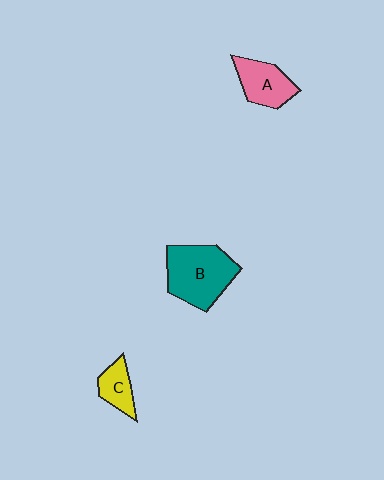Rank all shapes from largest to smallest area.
From largest to smallest: B (teal), A (pink), C (yellow).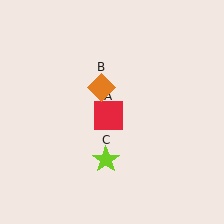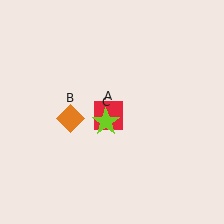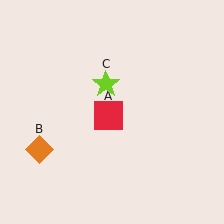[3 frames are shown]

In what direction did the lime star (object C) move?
The lime star (object C) moved up.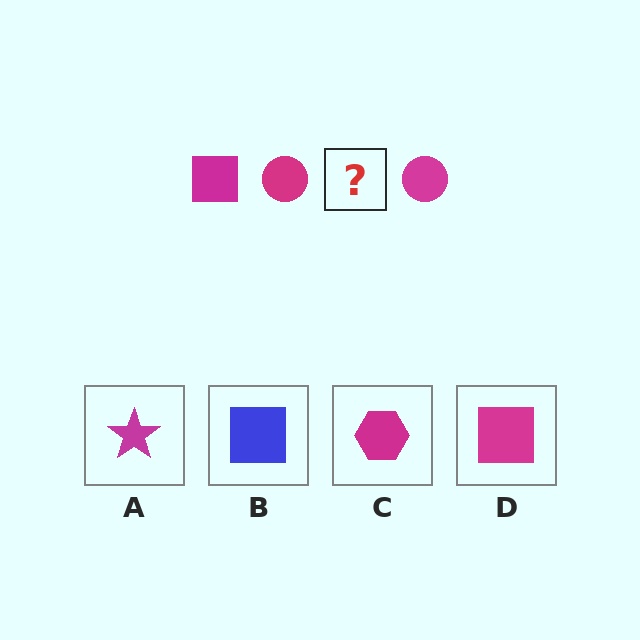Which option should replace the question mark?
Option D.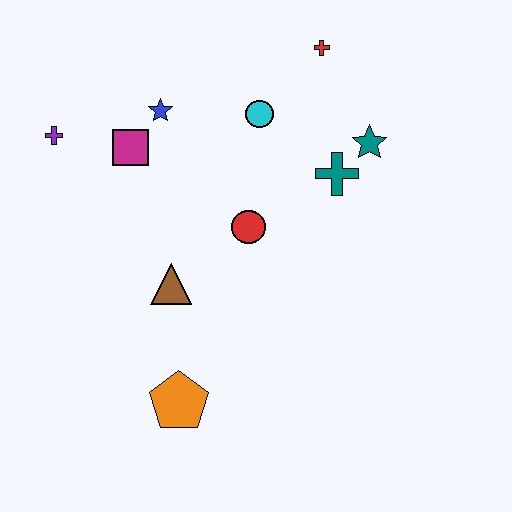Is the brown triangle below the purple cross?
Yes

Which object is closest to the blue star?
The magenta square is closest to the blue star.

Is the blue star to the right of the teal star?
No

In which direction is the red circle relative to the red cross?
The red circle is below the red cross.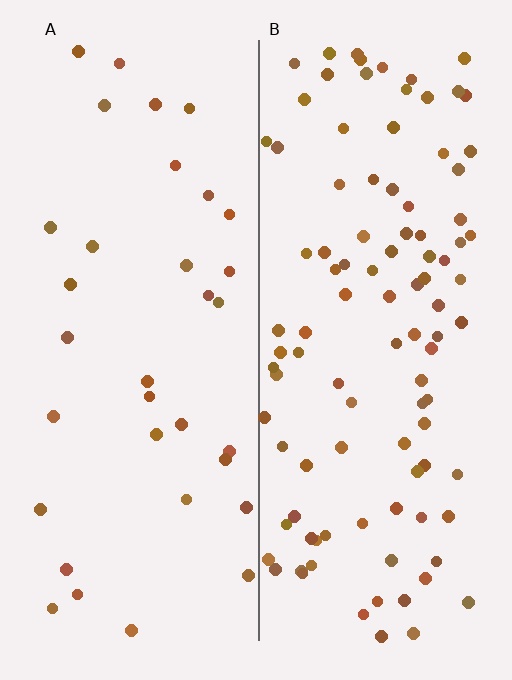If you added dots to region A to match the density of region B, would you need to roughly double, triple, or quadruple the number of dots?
Approximately triple.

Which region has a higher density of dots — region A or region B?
B (the right).